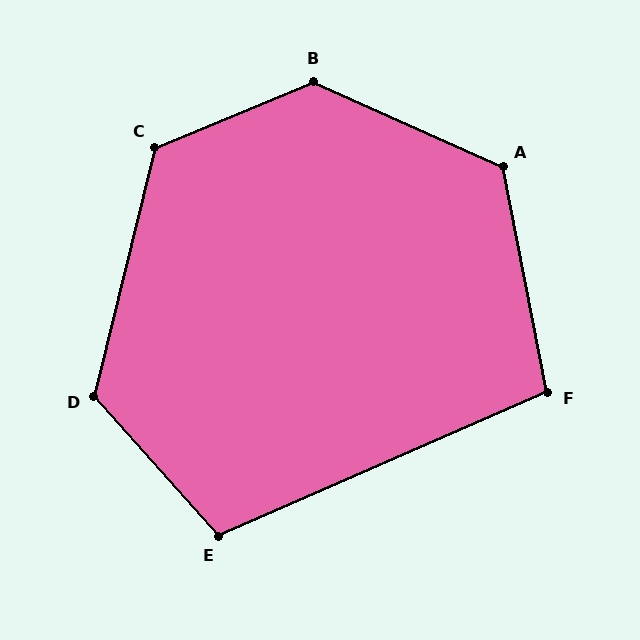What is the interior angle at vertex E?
Approximately 108 degrees (obtuse).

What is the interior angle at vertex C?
Approximately 127 degrees (obtuse).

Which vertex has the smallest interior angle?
F, at approximately 102 degrees.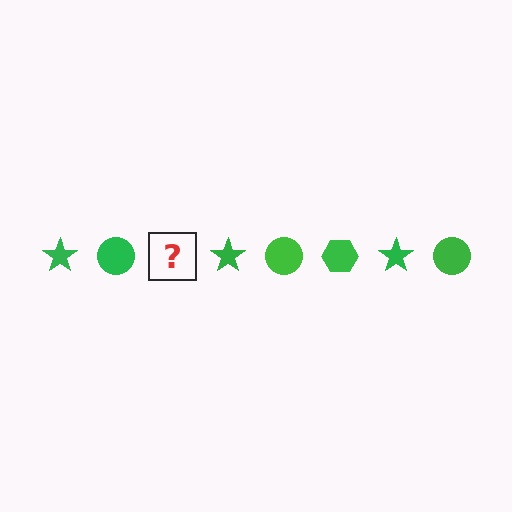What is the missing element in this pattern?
The missing element is a green hexagon.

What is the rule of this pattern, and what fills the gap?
The rule is that the pattern cycles through star, circle, hexagon shapes in green. The gap should be filled with a green hexagon.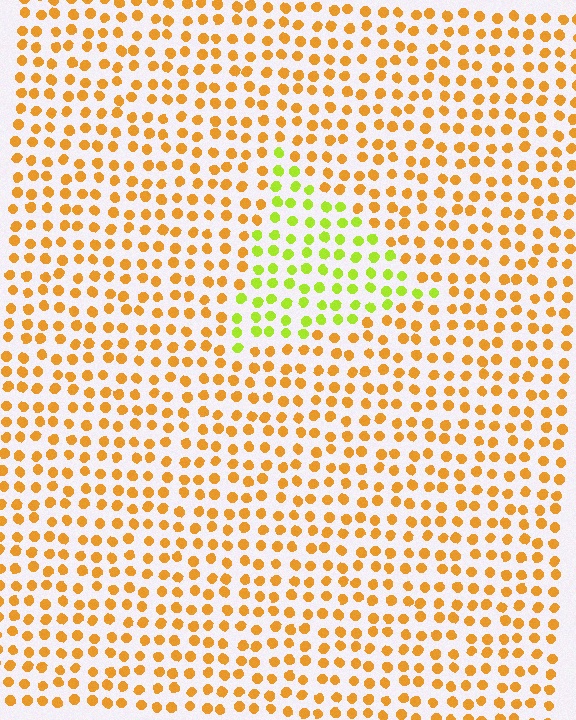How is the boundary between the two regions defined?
The boundary is defined purely by a slight shift in hue (about 47 degrees). Spacing, size, and orientation are identical on both sides.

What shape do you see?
I see a triangle.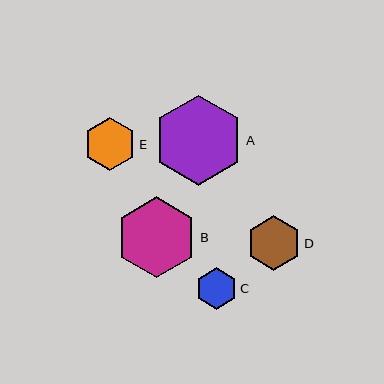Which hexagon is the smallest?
Hexagon C is the smallest with a size of approximately 41 pixels.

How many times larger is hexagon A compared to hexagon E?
Hexagon A is approximately 1.7 times the size of hexagon E.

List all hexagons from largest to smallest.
From largest to smallest: A, B, D, E, C.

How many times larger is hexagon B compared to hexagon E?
Hexagon B is approximately 1.5 times the size of hexagon E.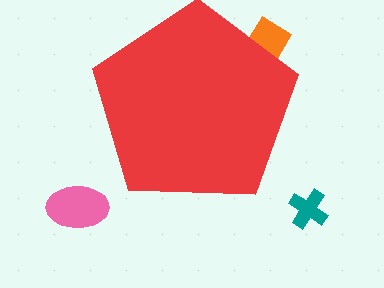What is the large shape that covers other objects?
A red pentagon.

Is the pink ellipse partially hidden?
No, the pink ellipse is fully visible.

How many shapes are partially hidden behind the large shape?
1 shape is partially hidden.